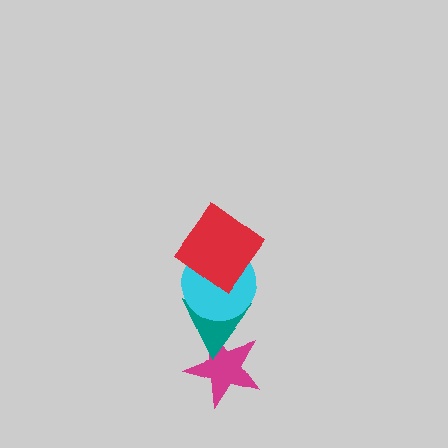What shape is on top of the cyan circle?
The red diamond is on top of the cyan circle.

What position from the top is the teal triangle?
The teal triangle is 3rd from the top.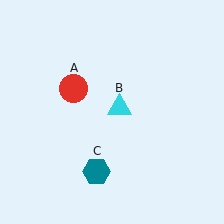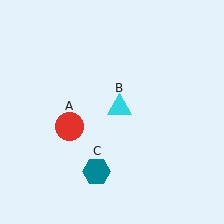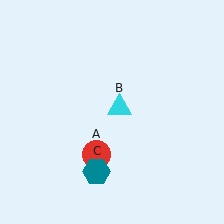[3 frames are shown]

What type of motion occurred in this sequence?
The red circle (object A) rotated counterclockwise around the center of the scene.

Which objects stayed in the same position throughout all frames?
Cyan triangle (object B) and teal hexagon (object C) remained stationary.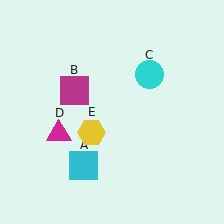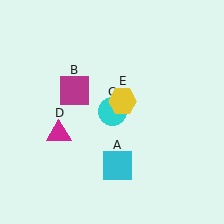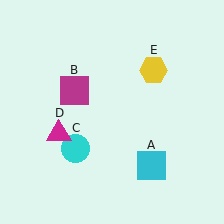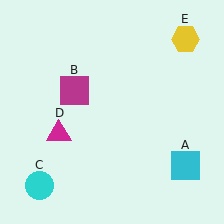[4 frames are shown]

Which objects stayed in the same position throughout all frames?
Magenta square (object B) and magenta triangle (object D) remained stationary.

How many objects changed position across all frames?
3 objects changed position: cyan square (object A), cyan circle (object C), yellow hexagon (object E).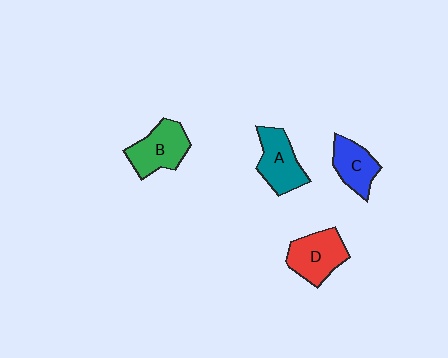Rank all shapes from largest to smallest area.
From largest to smallest: B (green), D (red), A (teal), C (blue).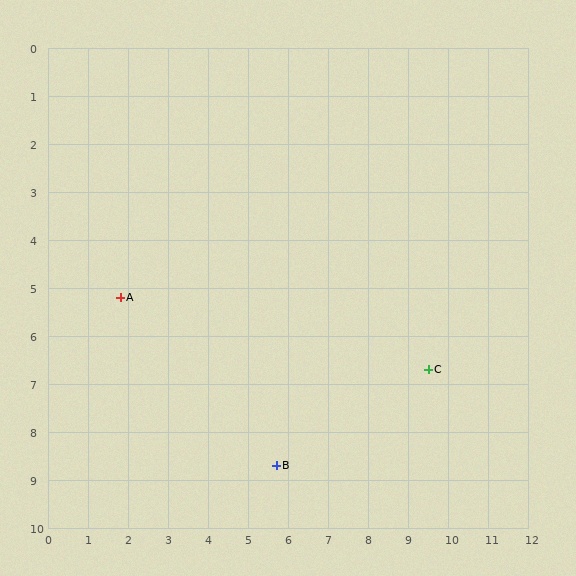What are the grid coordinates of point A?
Point A is at approximately (1.8, 5.2).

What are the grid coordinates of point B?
Point B is at approximately (5.7, 8.7).